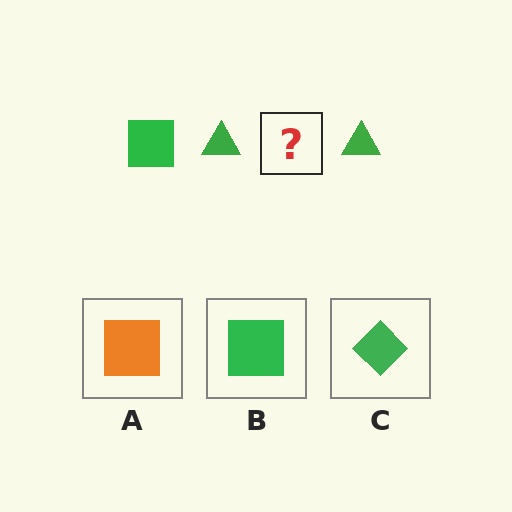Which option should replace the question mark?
Option B.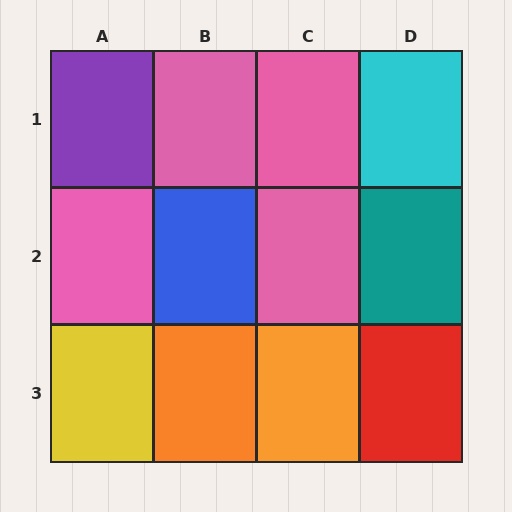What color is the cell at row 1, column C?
Pink.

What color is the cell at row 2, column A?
Pink.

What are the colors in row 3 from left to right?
Yellow, orange, orange, red.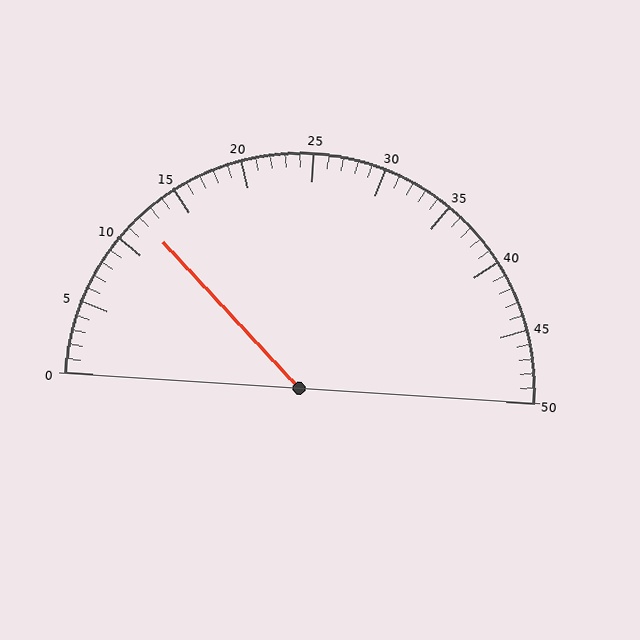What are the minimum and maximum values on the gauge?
The gauge ranges from 0 to 50.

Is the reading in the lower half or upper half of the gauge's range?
The reading is in the lower half of the range (0 to 50).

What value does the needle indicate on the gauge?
The needle indicates approximately 12.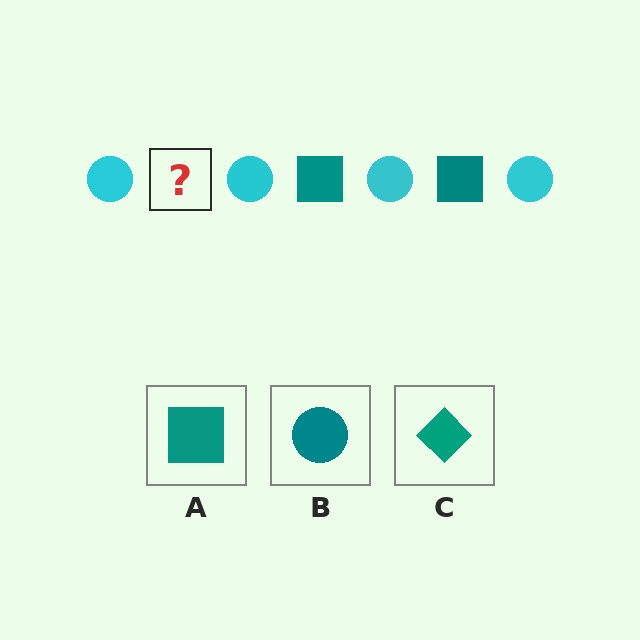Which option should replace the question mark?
Option A.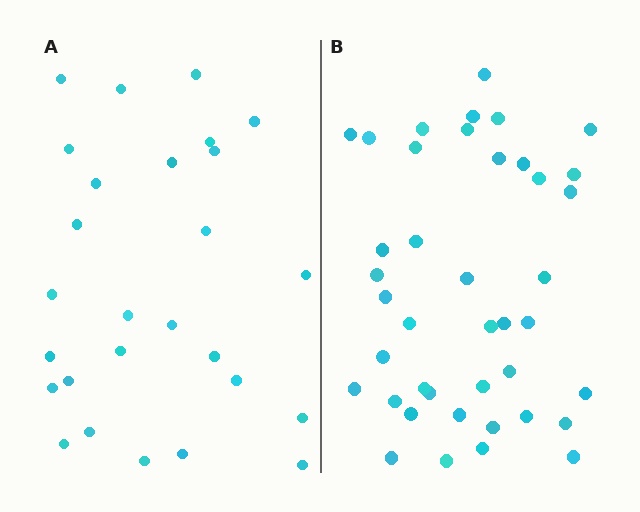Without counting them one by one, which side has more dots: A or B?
Region B (the right region) has more dots.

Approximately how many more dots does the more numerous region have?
Region B has approximately 15 more dots than region A.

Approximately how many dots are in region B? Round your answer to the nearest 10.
About 40 dots. (The exact count is 41, which rounds to 40.)